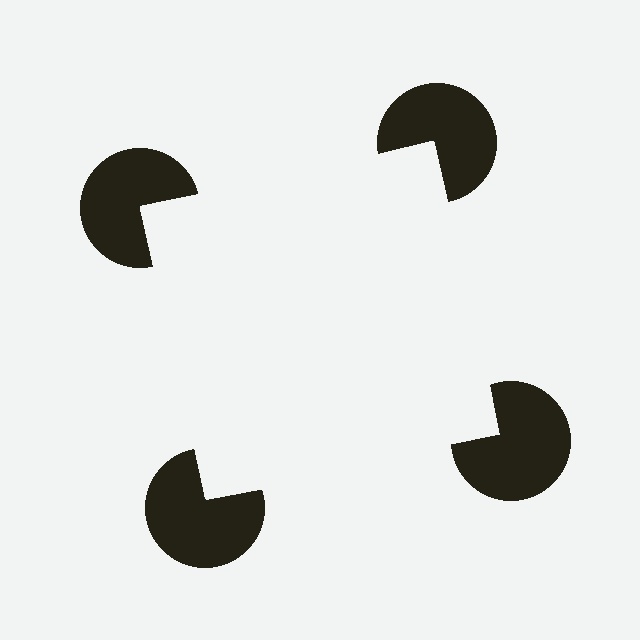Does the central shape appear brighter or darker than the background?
It typically appears slightly brighter than the background, even though no actual brightness change is drawn.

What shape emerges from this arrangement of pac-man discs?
An illusory square — its edges are inferred from the aligned wedge cuts in the pac-man discs, not physically drawn.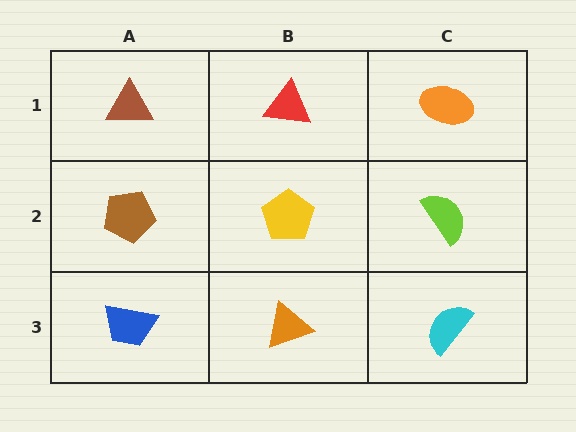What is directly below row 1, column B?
A yellow pentagon.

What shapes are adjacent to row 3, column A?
A brown pentagon (row 2, column A), an orange triangle (row 3, column B).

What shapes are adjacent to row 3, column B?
A yellow pentagon (row 2, column B), a blue trapezoid (row 3, column A), a cyan semicircle (row 3, column C).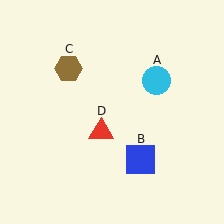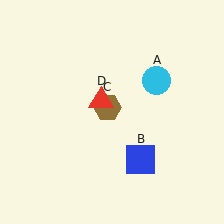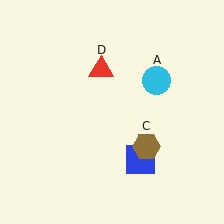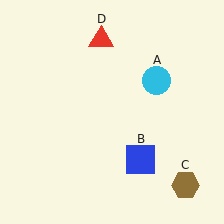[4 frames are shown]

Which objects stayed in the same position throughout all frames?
Cyan circle (object A) and blue square (object B) remained stationary.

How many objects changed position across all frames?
2 objects changed position: brown hexagon (object C), red triangle (object D).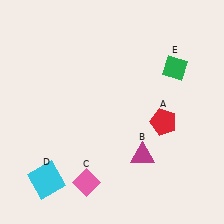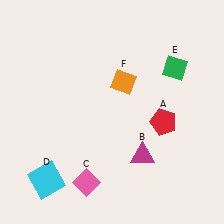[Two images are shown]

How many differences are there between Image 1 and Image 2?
There is 1 difference between the two images.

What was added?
An orange diamond (F) was added in Image 2.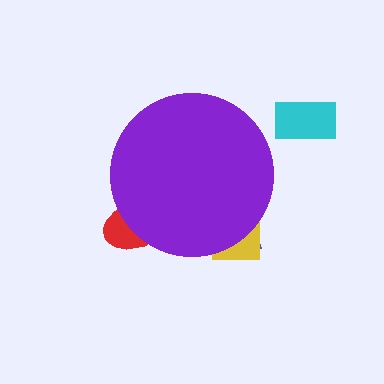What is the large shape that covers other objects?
A purple circle.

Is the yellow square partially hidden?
Yes, the yellow square is partially hidden behind the purple circle.